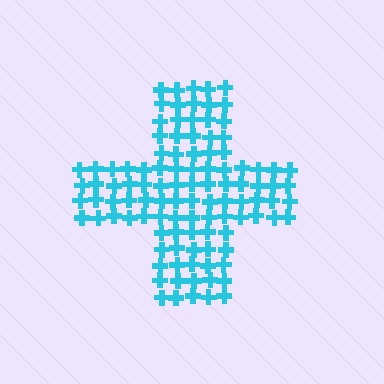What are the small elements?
The small elements are crosses.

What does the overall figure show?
The overall figure shows a cross.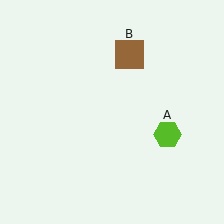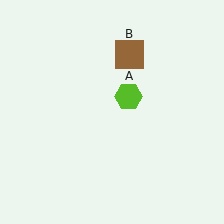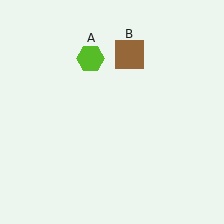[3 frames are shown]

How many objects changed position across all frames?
1 object changed position: lime hexagon (object A).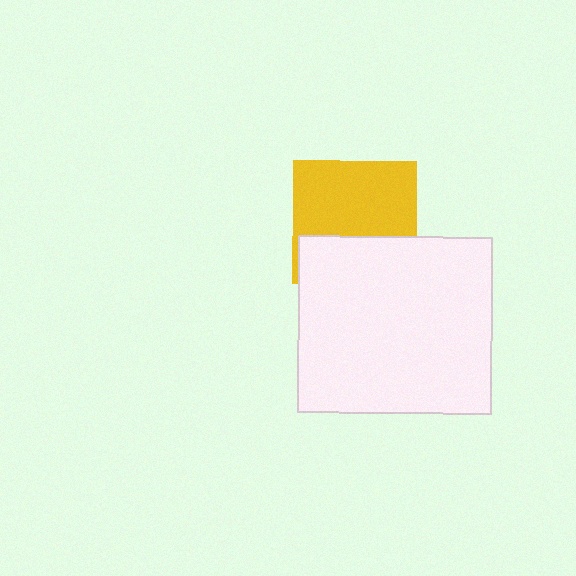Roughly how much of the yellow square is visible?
About half of it is visible (roughly 63%).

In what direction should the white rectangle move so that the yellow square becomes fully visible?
The white rectangle should move down. That is the shortest direction to clear the overlap and leave the yellow square fully visible.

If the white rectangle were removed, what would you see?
You would see the complete yellow square.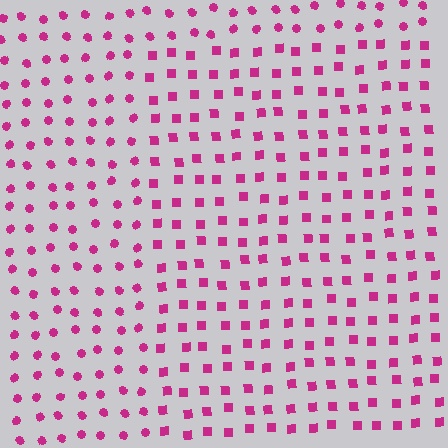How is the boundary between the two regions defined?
The boundary is defined by a change in element shape: squares inside vs. circles outside. All elements share the same color and spacing.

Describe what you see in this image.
The image is filled with small magenta elements arranged in a uniform grid. A rectangle-shaped region contains squares, while the surrounding area contains circles. The boundary is defined purely by the change in element shape.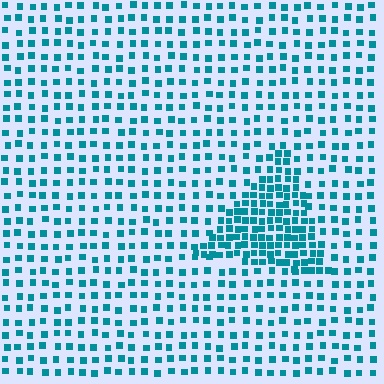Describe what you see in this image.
The image contains small teal elements arranged at two different densities. A triangle-shaped region is visible where the elements are more densely packed than the surrounding area.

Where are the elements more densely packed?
The elements are more densely packed inside the triangle boundary.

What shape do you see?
I see a triangle.